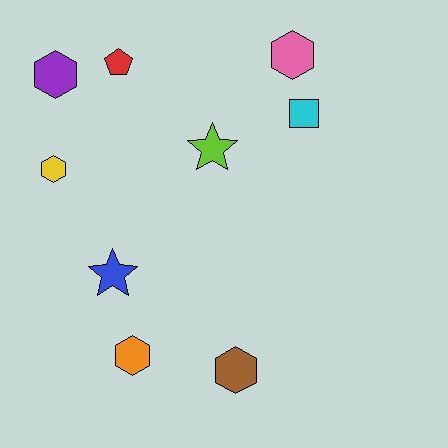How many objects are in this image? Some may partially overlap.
There are 9 objects.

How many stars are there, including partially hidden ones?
There are 2 stars.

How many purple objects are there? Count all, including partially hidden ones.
There is 1 purple object.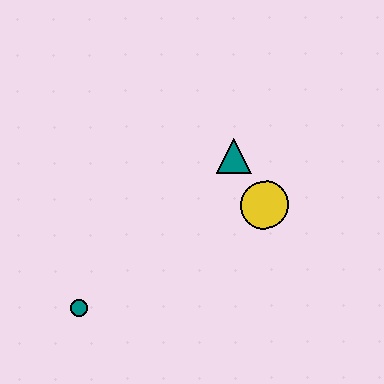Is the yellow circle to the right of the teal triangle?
Yes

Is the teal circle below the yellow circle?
Yes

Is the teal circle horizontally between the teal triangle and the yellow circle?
No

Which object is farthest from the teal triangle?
The teal circle is farthest from the teal triangle.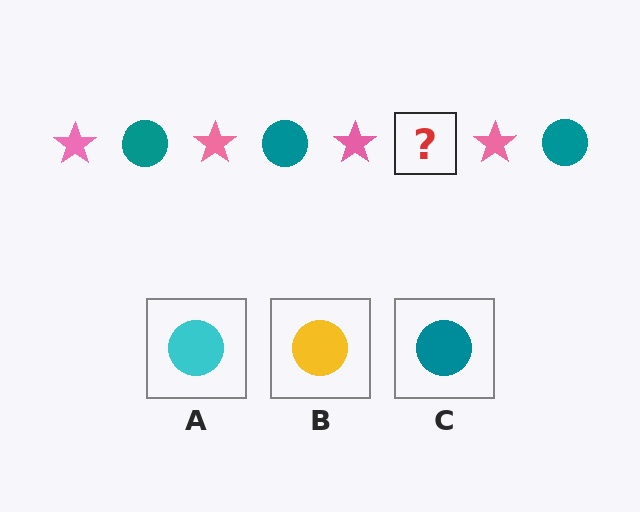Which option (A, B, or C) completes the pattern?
C.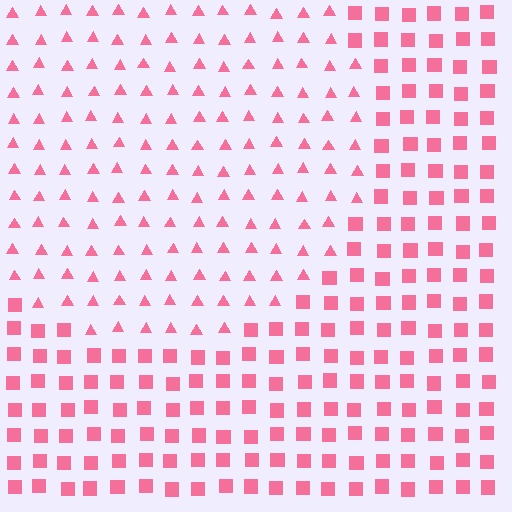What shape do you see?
I see a circle.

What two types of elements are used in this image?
The image uses triangles inside the circle region and squares outside it.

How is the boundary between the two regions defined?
The boundary is defined by a change in element shape: triangles inside vs. squares outside. All elements share the same color and spacing.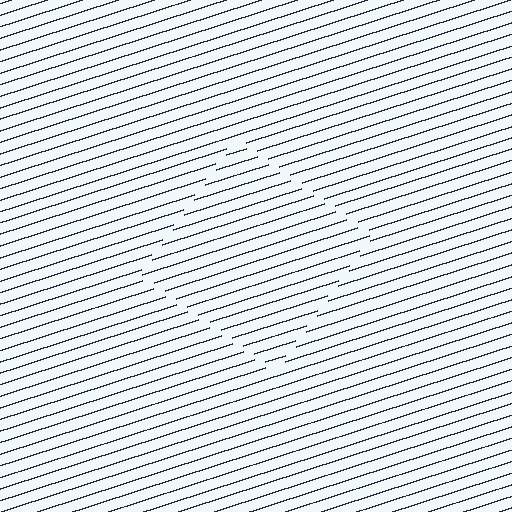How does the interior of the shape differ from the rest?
The interior of the shape contains the same grating, shifted by half a period — the contour is defined by the phase discontinuity where line-ends from the inner and outer gratings abut.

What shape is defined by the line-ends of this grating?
An illusory square. The interior of the shape contains the same grating, shifted by half a period — the contour is defined by the phase discontinuity where line-ends from the inner and outer gratings abut.